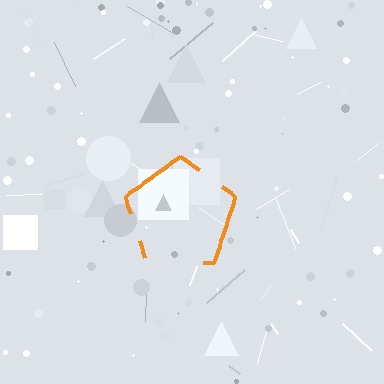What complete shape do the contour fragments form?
The contour fragments form a pentagon.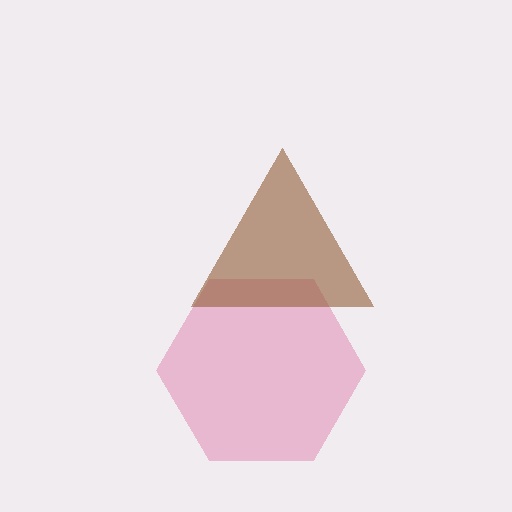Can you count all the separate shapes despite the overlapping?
Yes, there are 2 separate shapes.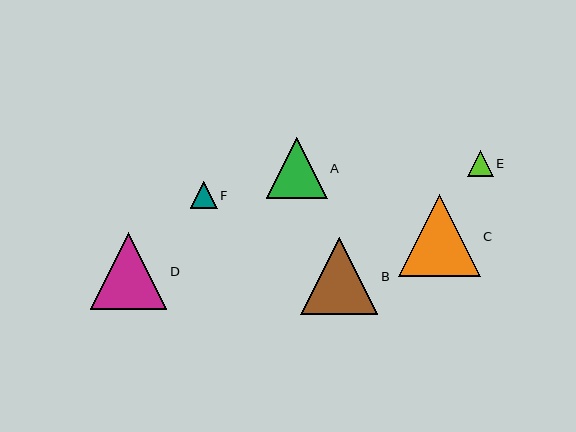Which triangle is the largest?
Triangle C is the largest with a size of approximately 81 pixels.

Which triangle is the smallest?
Triangle E is the smallest with a size of approximately 26 pixels.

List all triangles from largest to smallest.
From largest to smallest: C, B, D, A, F, E.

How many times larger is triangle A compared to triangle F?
Triangle A is approximately 2.2 times the size of triangle F.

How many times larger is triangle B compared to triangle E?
Triangle B is approximately 3.0 times the size of triangle E.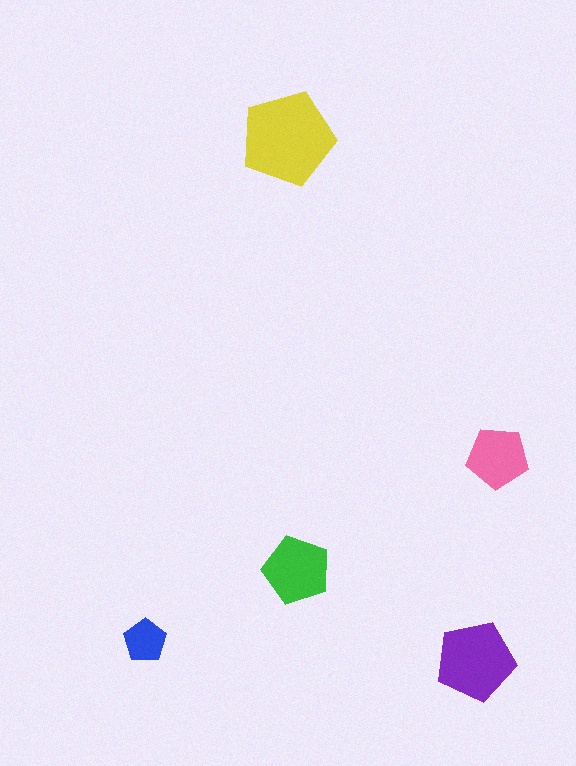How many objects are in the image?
There are 5 objects in the image.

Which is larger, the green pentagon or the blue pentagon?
The green one.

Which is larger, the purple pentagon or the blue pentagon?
The purple one.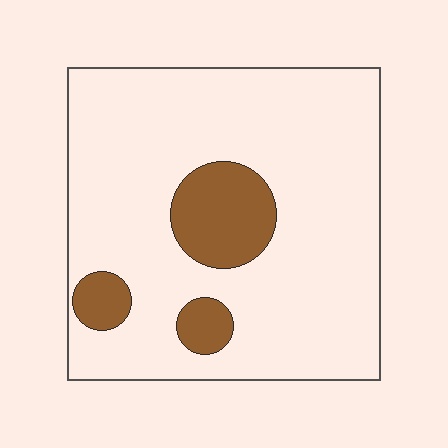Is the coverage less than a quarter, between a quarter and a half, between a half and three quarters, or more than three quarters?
Less than a quarter.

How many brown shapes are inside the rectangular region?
3.